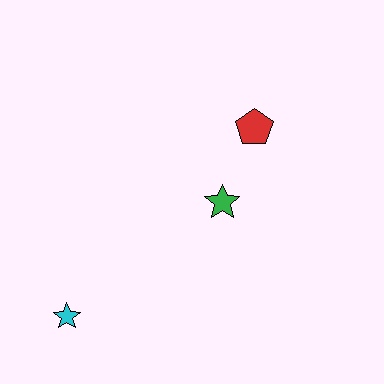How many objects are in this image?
There are 3 objects.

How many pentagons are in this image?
There is 1 pentagon.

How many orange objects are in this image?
There are no orange objects.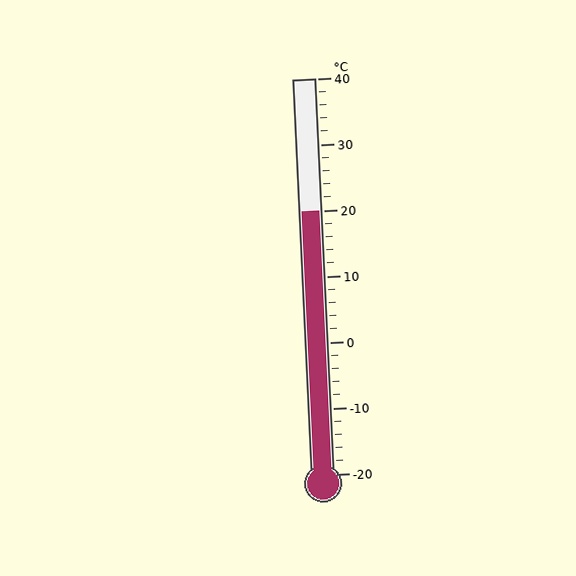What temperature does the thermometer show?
The thermometer shows approximately 20°C.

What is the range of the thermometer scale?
The thermometer scale ranges from -20°C to 40°C.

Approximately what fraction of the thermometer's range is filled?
The thermometer is filled to approximately 65% of its range.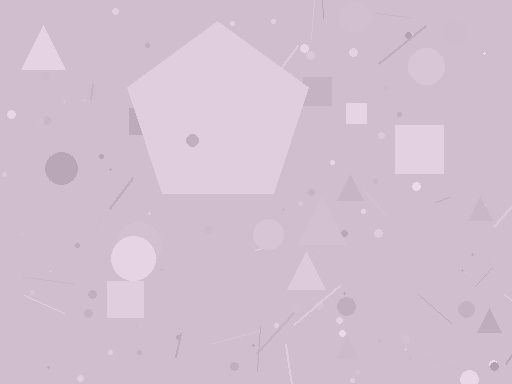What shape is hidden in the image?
A pentagon is hidden in the image.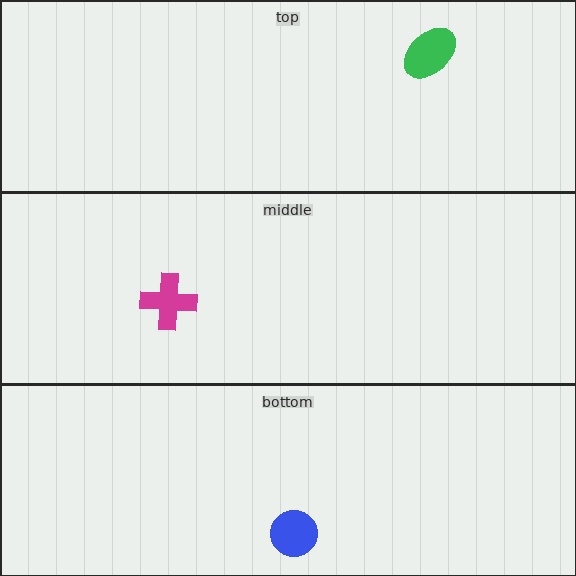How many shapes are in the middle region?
1.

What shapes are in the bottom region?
The blue circle.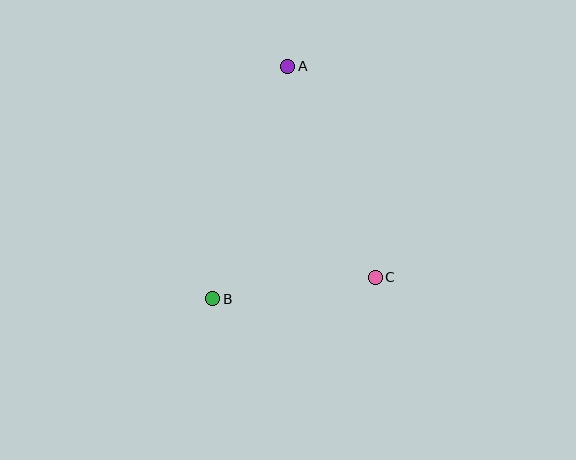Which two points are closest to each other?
Points B and C are closest to each other.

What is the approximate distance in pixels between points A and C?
The distance between A and C is approximately 229 pixels.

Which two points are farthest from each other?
Points A and B are farthest from each other.